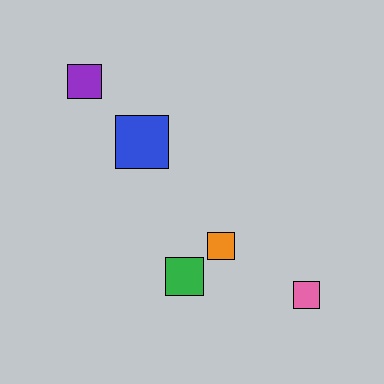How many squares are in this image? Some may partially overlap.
There are 5 squares.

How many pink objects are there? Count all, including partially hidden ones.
There is 1 pink object.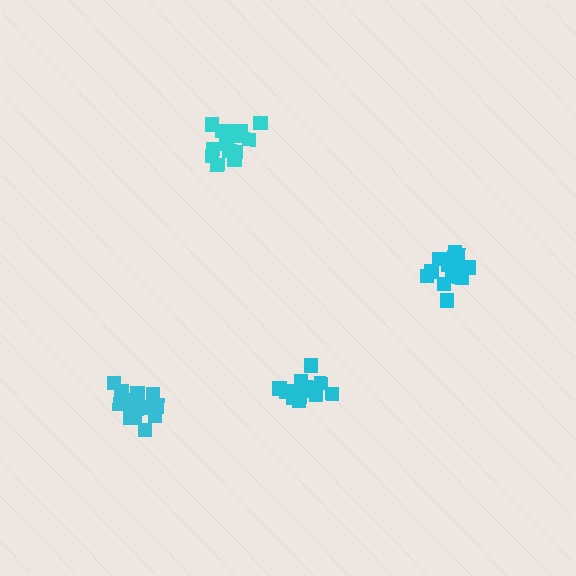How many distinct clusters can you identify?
There are 4 distinct clusters.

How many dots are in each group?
Group 1: 15 dots, Group 2: 16 dots, Group 3: 15 dots, Group 4: 15 dots (61 total).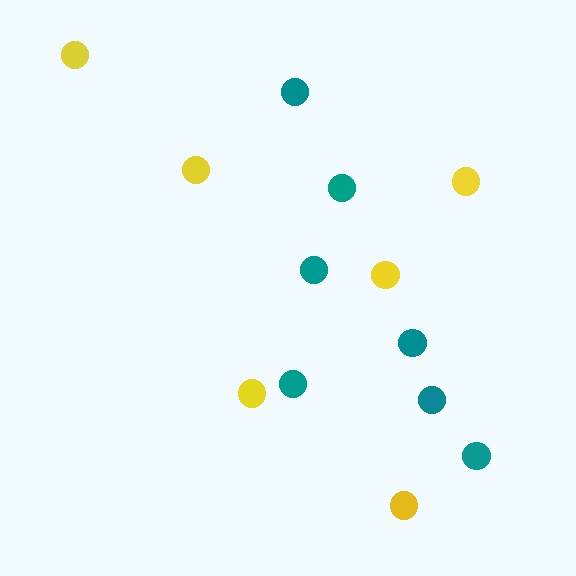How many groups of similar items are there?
There are 2 groups: one group of teal circles (7) and one group of yellow circles (6).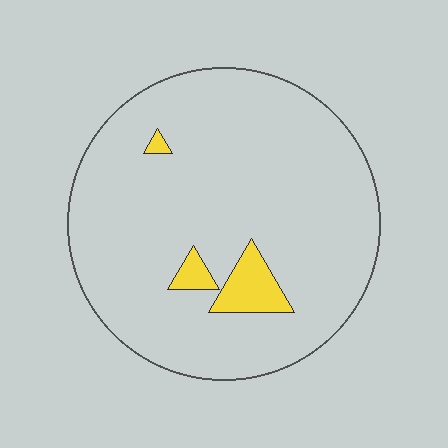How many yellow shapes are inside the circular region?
3.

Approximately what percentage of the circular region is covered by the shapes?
Approximately 5%.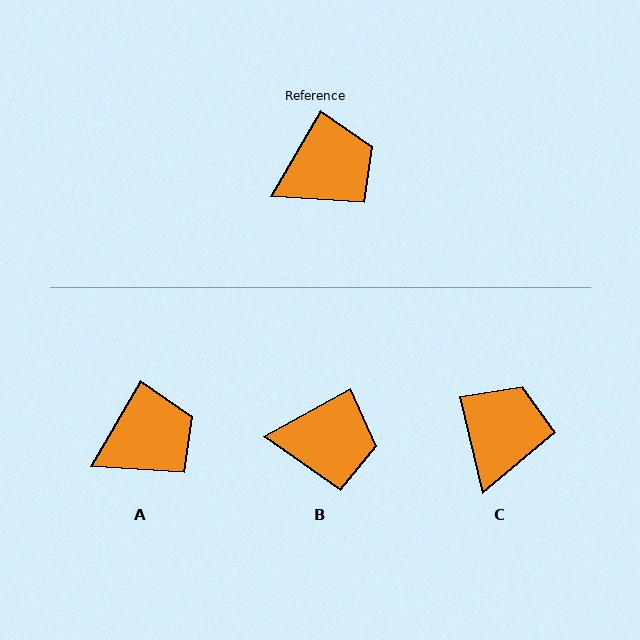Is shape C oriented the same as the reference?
No, it is off by about 43 degrees.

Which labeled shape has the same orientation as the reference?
A.